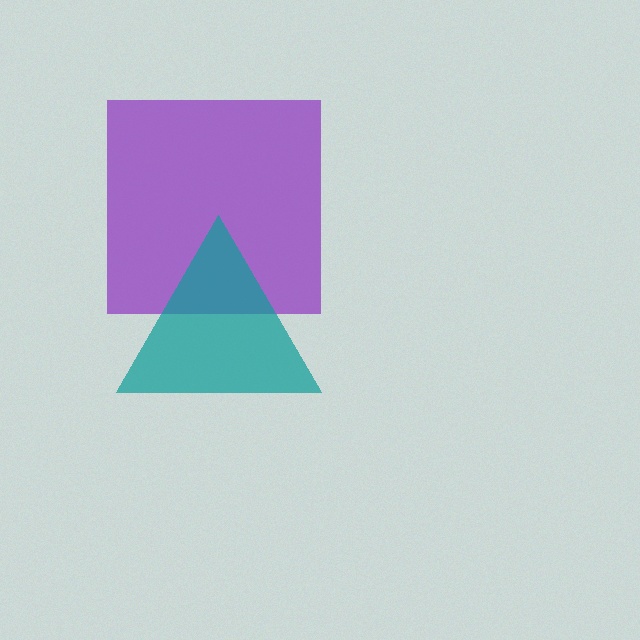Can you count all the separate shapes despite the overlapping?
Yes, there are 2 separate shapes.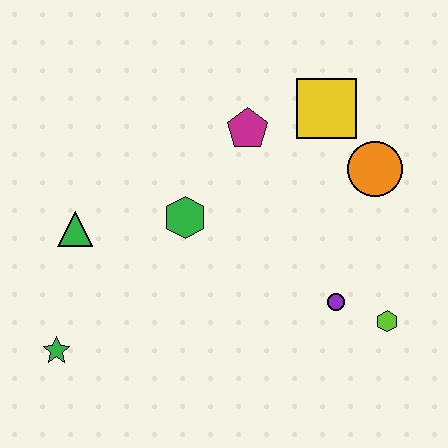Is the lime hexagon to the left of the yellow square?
No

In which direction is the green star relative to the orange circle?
The green star is to the left of the orange circle.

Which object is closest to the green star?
The green triangle is closest to the green star.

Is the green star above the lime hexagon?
No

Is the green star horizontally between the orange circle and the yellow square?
No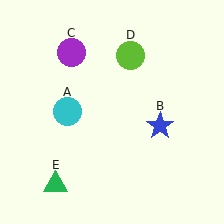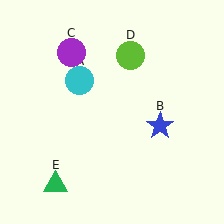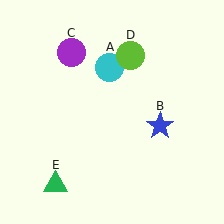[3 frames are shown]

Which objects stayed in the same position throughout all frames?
Blue star (object B) and purple circle (object C) and lime circle (object D) and green triangle (object E) remained stationary.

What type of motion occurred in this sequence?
The cyan circle (object A) rotated clockwise around the center of the scene.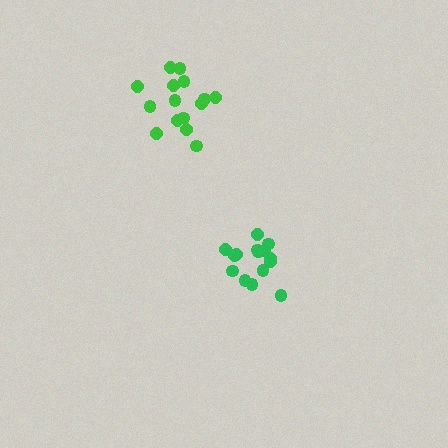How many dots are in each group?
Group 1: 15 dots, Group 2: 15 dots (30 total).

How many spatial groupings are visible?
There are 2 spatial groupings.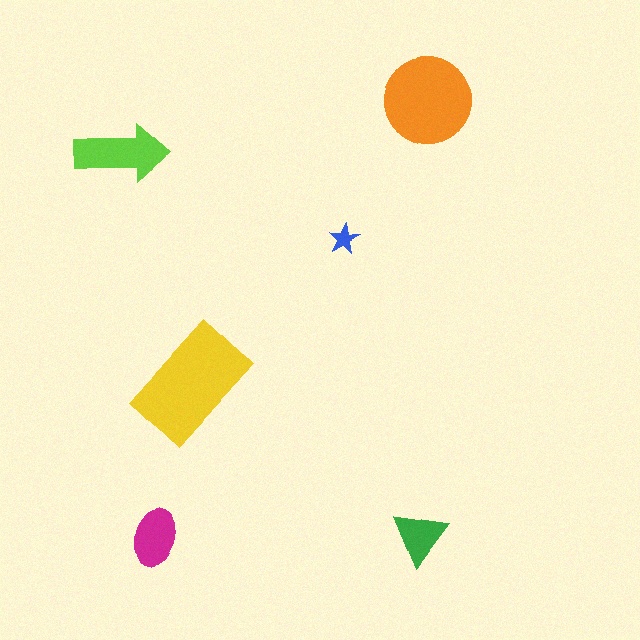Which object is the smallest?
The blue star.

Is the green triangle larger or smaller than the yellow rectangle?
Smaller.